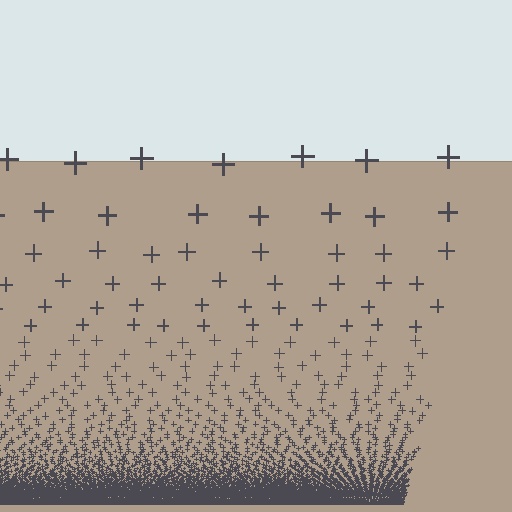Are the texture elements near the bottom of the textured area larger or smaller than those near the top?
Smaller. The gradient is inverted — elements near the bottom are smaller and denser.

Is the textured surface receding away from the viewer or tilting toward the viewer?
The surface appears to tilt toward the viewer. Texture elements get larger and sparser toward the top.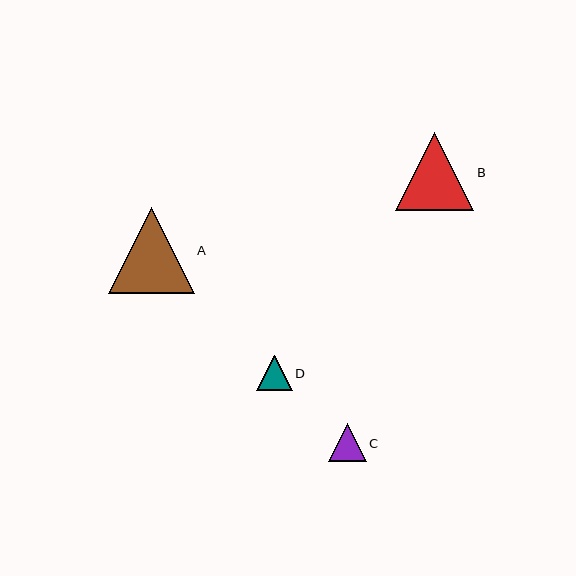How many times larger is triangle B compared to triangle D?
Triangle B is approximately 2.2 times the size of triangle D.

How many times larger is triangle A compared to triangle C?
Triangle A is approximately 2.3 times the size of triangle C.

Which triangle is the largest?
Triangle A is the largest with a size of approximately 86 pixels.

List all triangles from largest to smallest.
From largest to smallest: A, B, C, D.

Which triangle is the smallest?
Triangle D is the smallest with a size of approximately 36 pixels.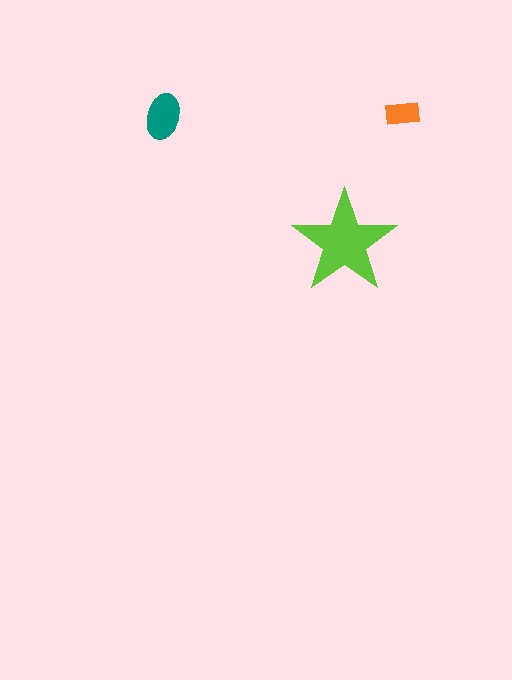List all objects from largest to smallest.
The lime star, the teal ellipse, the orange rectangle.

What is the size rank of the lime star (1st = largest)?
1st.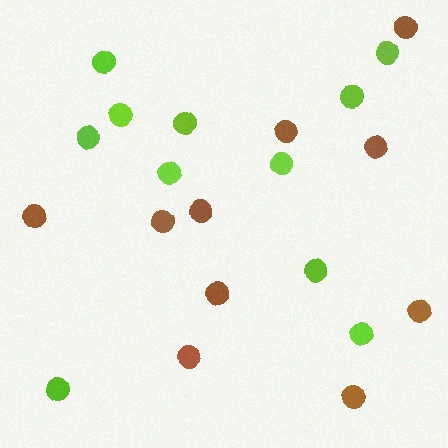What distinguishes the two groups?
There are 2 groups: one group of brown circles (10) and one group of lime circles (11).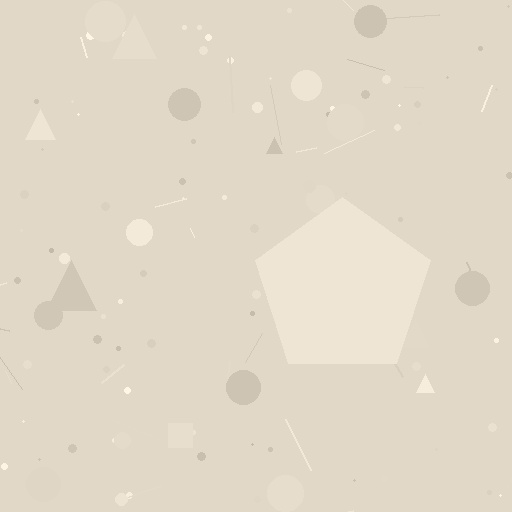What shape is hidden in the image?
A pentagon is hidden in the image.